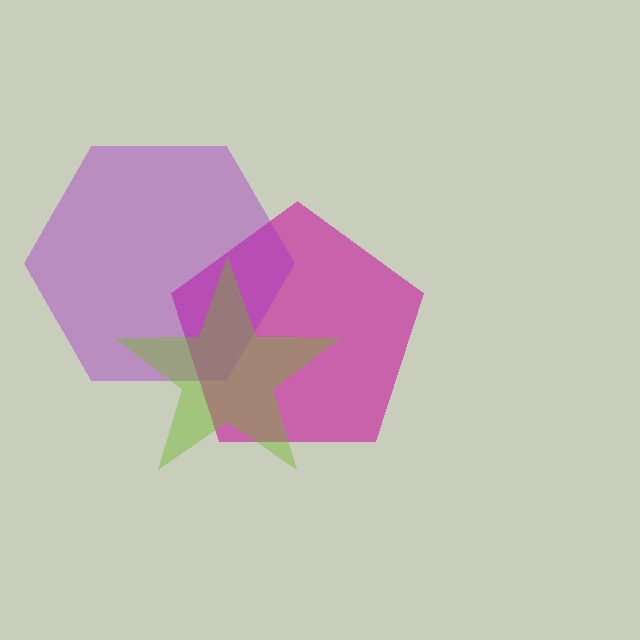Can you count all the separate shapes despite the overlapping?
Yes, there are 3 separate shapes.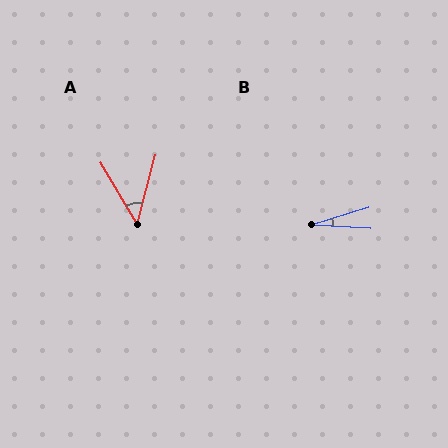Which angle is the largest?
A, at approximately 46 degrees.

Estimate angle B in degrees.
Approximately 20 degrees.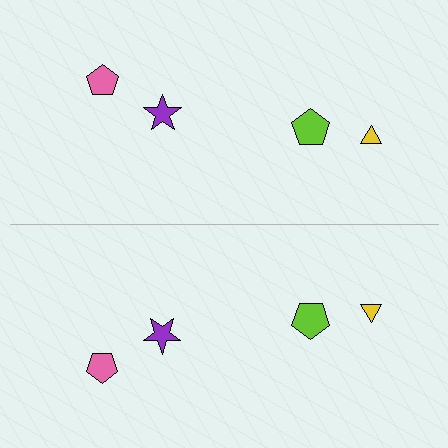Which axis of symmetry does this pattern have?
The pattern has a horizontal axis of symmetry running through the center of the image.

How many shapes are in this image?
There are 8 shapes in this image.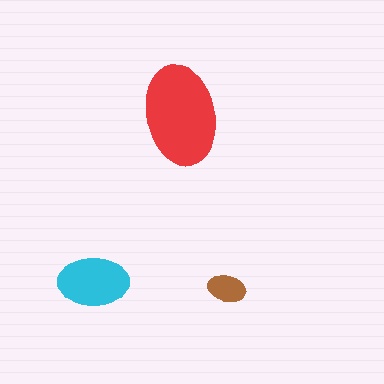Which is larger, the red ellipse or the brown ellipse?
The red one.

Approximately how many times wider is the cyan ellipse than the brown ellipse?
About 2 times wider.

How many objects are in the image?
There are 3 objects in the image.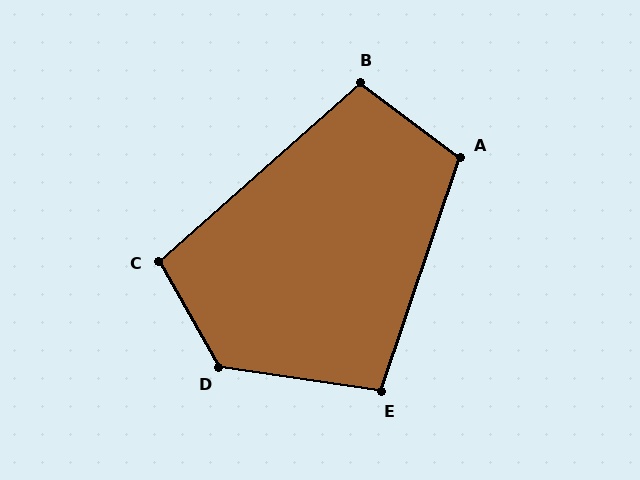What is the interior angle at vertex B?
Approximately 101 degrees (obtuse).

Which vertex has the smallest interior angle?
E, at approximately 101 degrees.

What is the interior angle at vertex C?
Approximately 102 degrees (obtuse).